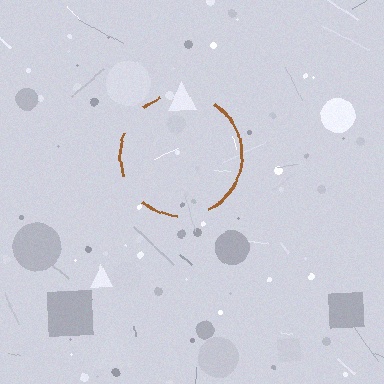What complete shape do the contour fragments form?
The contour fragments form a circle.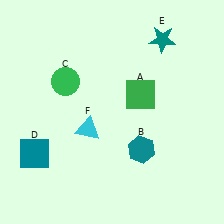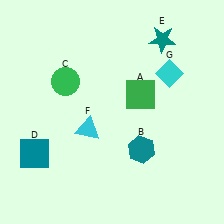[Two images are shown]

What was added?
A cyan diamond (G) was added in Image 2.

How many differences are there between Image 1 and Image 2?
There is 1 difference between the two images.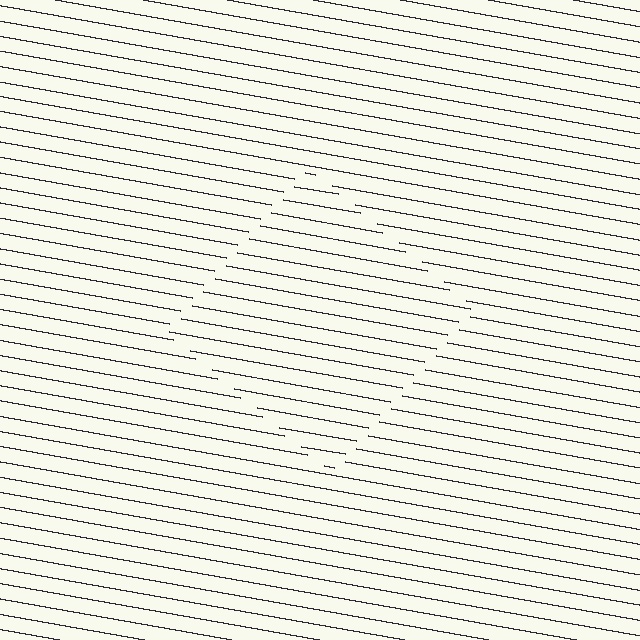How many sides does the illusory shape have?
4 sides — the line-ends trace a square.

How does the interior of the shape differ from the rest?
The interior of the shape contains the same grating, shifted by half a period — the contour is defined by the phase discontinuity where line-ends from the inner and outer gratings abut.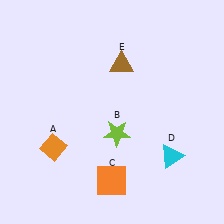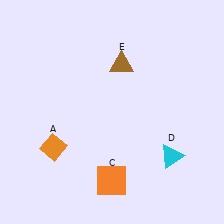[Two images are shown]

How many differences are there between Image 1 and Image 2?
There is 1 difference between the two images.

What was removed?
The lime star (B) was removed in Image 2.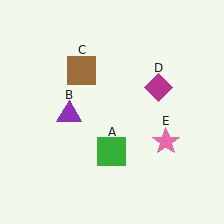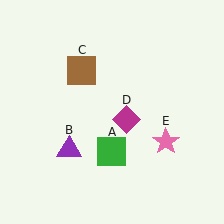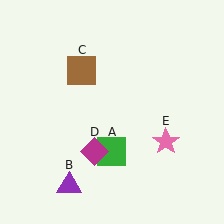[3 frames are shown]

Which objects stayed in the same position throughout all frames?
Green square (object A) and brown square (object C) and pink star (object E) remained stationary.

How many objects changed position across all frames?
2 objects changed position: purple triangle (object B), magenta diamond (object D).